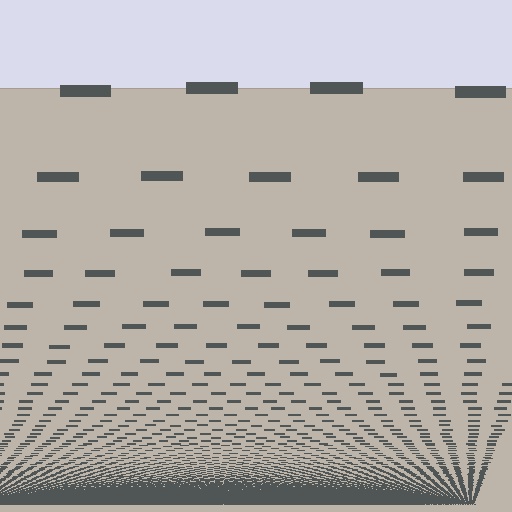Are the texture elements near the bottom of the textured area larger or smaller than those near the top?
Smaller. The gradient is inverted — elements near the bottom are smaller and denser.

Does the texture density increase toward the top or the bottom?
Density increases toward the bottom.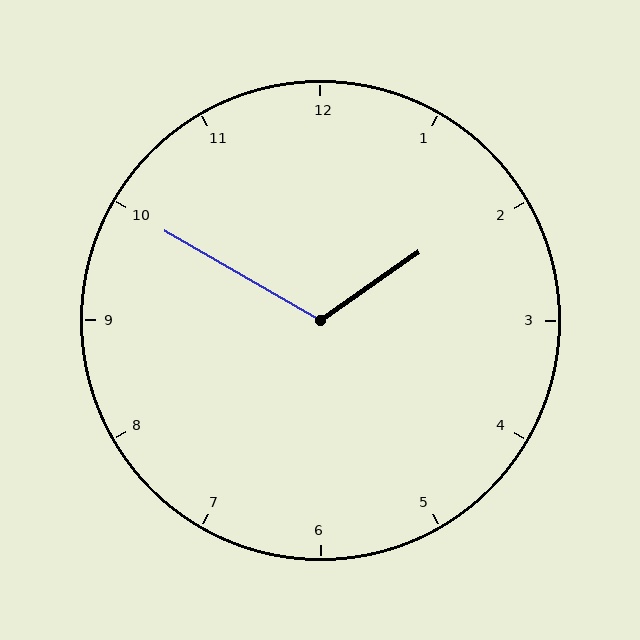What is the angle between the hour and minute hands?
Approximately 115 degrees.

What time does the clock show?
1:50.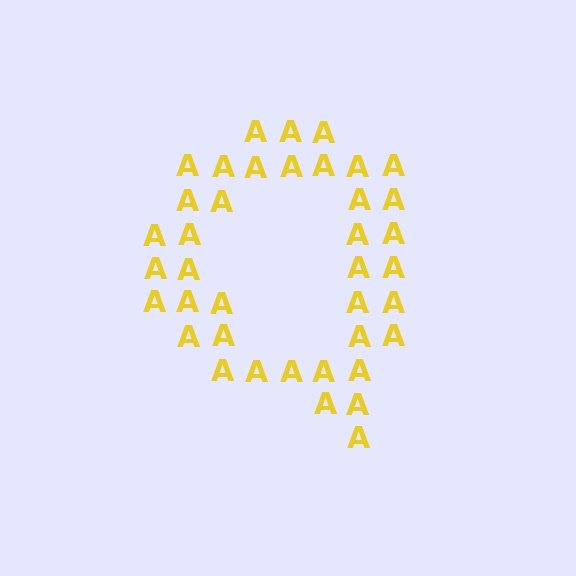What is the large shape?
The large shape is the letter Q.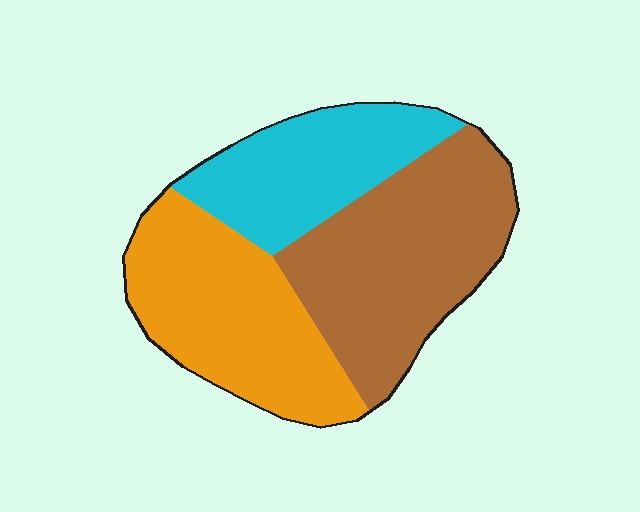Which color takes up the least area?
Cyan, at roughly 25%.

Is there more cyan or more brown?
Brown.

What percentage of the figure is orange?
Orange covers around 35% of the figure.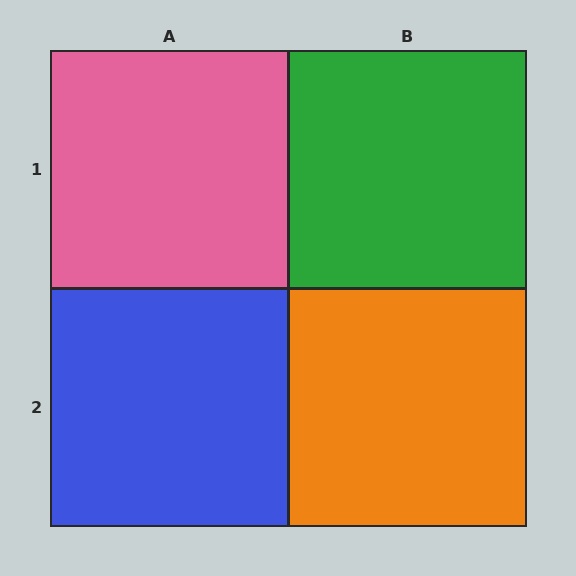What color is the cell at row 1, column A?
Pink.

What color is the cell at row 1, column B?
Green.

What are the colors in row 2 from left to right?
Blue, orange.